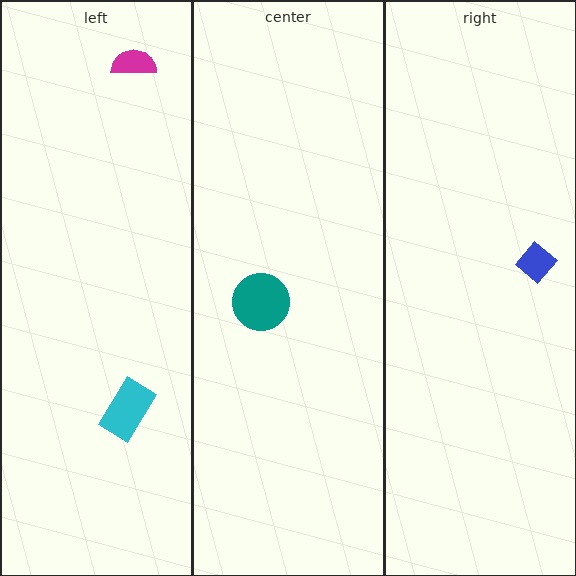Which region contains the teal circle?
The center region.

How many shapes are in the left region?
2.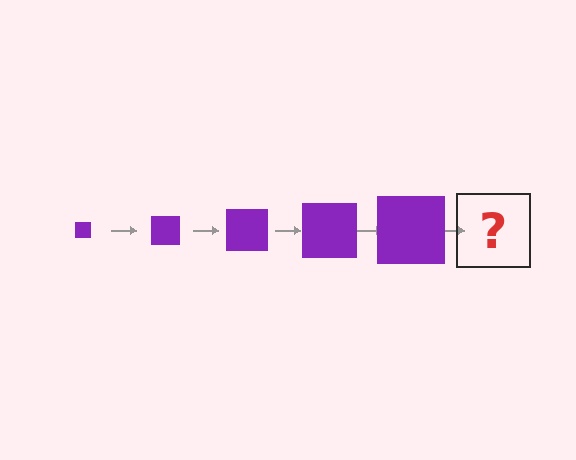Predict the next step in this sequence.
The next step is a purple square, larger than the previous one.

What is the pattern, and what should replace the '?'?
The pattern is that the square gets progressively larger each step. The '?' should be a purple square, larger than the previous one.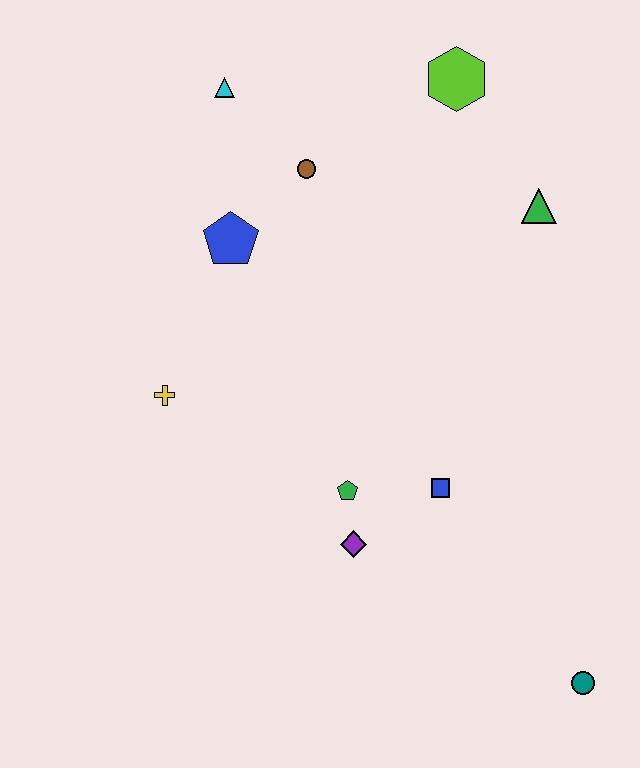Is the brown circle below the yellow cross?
No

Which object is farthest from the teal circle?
The cyan triangle is farthest from the teal circle.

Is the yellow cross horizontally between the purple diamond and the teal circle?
No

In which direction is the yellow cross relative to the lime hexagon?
The yellow cross is below the lime hexagon.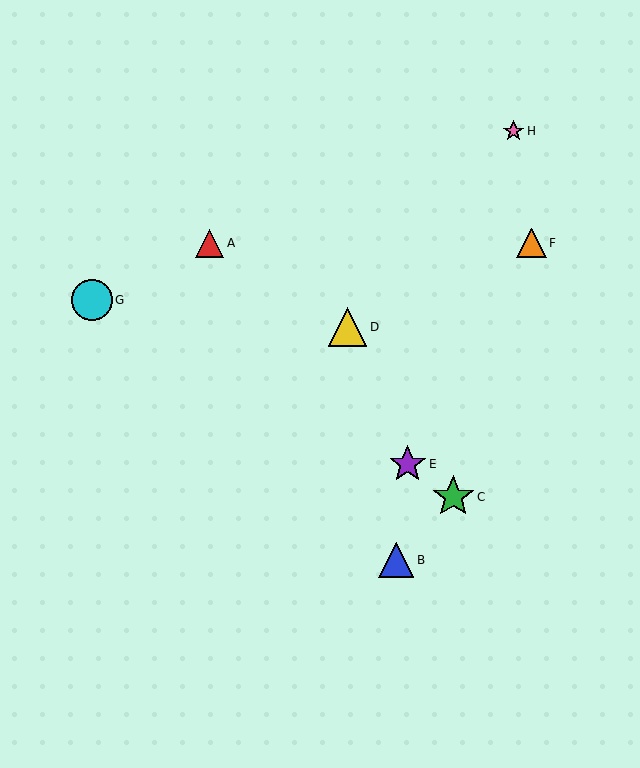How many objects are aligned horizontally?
2 objects (A, F) are aligned horizontally.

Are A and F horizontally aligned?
Yes, both are at y≈243.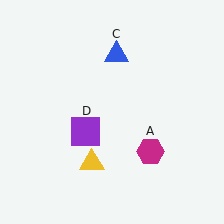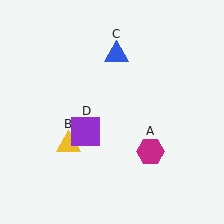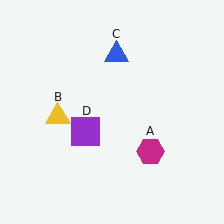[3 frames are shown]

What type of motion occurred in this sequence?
The yellow triangle (object B) rotated clockwise around the center of the scene.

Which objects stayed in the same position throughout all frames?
Magenta hexagon (object A) and blue triangle (object C) and purple square (object D) remained stationary.